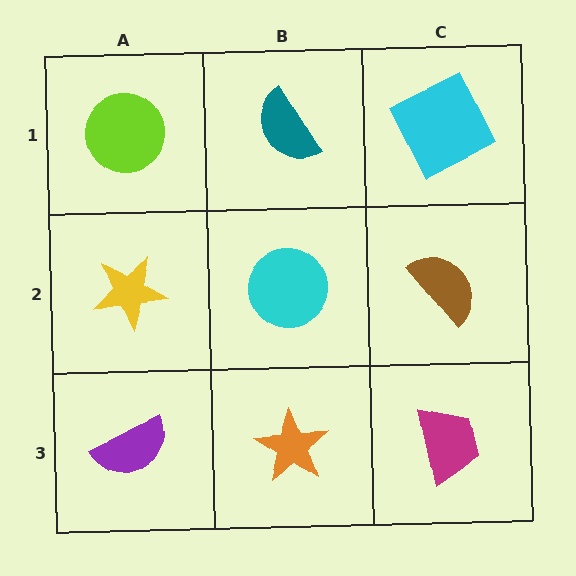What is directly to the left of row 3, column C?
An orange star.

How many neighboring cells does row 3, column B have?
3.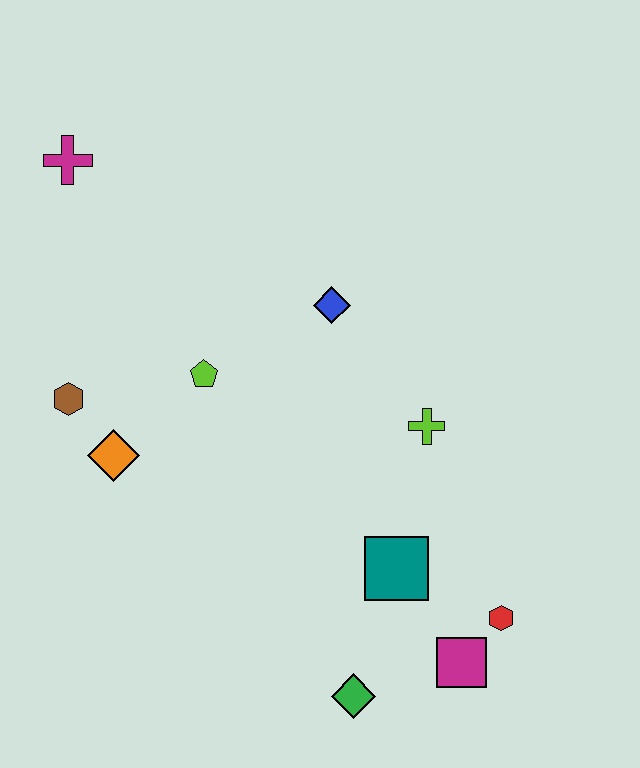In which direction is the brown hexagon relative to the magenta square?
The brown hexagon is to the left of the magenta square.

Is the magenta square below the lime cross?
Yes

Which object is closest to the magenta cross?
The brown hexagon is closest to the magenta cross.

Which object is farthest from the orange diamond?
The red hexagon is farthest from the orange diamond.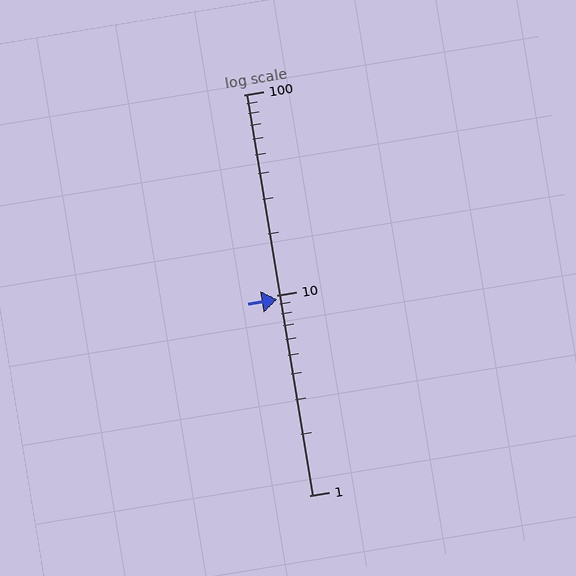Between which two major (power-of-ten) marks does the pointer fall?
The pointer is between 1 and 10.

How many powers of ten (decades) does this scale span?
The scale spans 2 decades, from 1 to 100.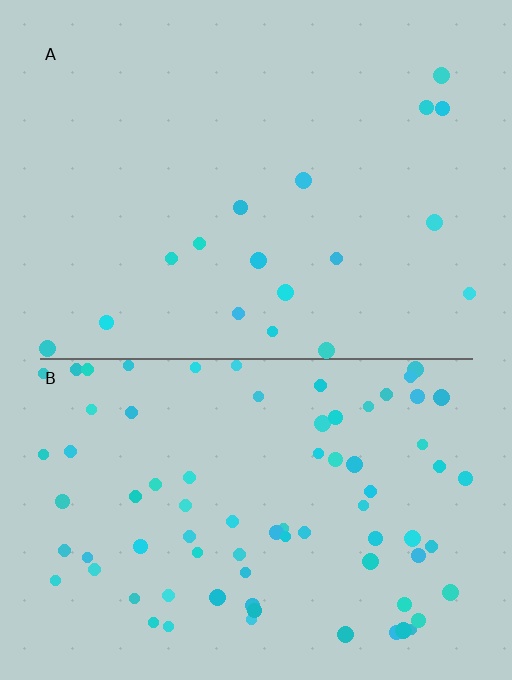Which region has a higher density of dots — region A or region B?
B (the bottom).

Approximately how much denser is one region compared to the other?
Approximately 4.5× — region B over region A.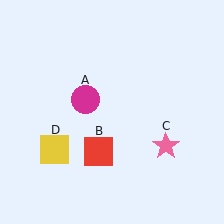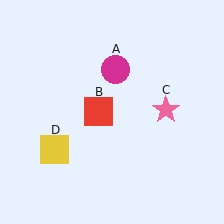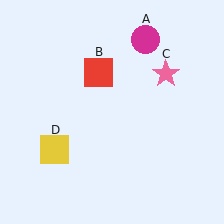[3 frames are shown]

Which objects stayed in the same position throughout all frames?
Yellow square (object D) remained stationary.